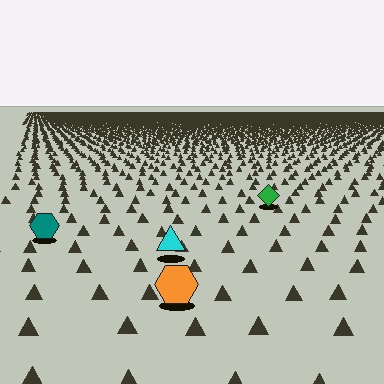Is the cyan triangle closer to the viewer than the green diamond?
Yes. The cyan triangle is closer — you can tell from the texture gradient: the ground texture is coarser near it.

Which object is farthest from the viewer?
The green diamond is farthest from the viewer. It appears smaller and the ground texture around it is denser.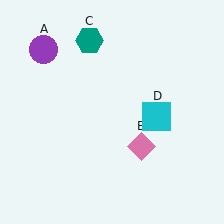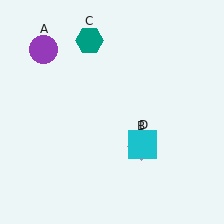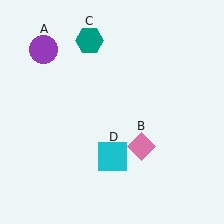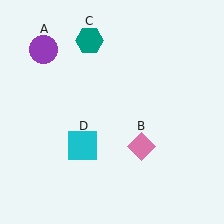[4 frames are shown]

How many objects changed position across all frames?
1 object changed position: cyan square (object D).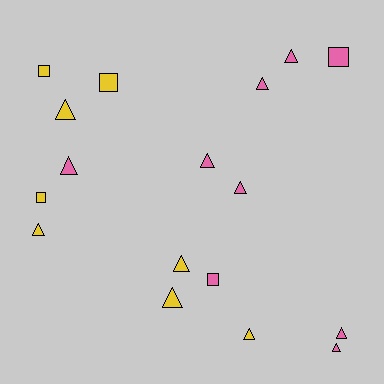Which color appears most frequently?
Pink, with 9 objects.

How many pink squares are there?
There are 2 pink squares.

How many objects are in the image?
There are 17 objects.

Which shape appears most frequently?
Triangle, with 12 objects.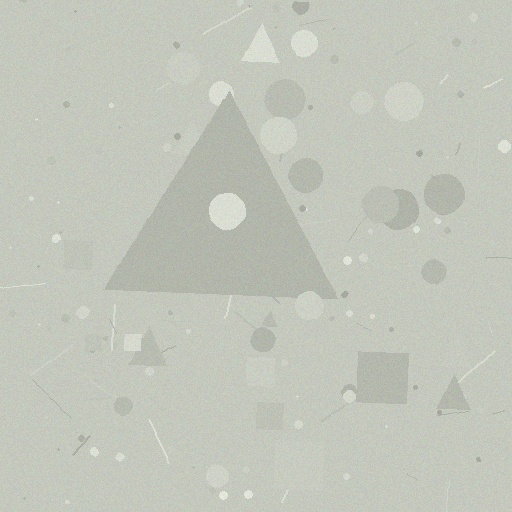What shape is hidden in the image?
A triangle is hidden in the image.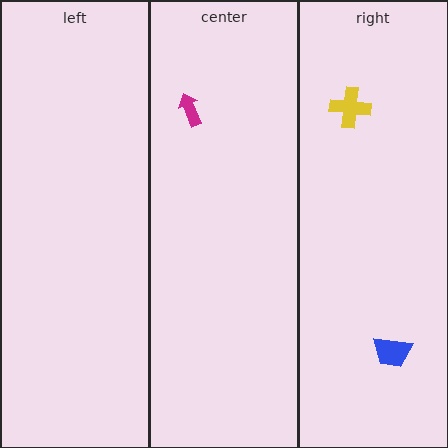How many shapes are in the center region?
1.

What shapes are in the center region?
The magenta arrow.